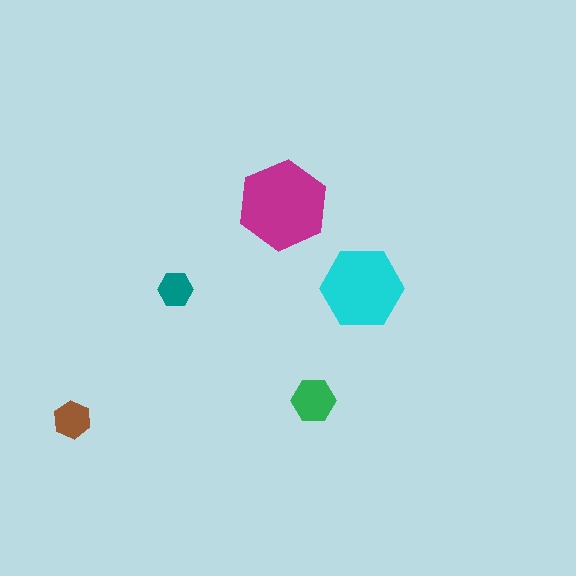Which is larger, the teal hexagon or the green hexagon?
The green one.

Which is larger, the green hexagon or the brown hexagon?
The green one.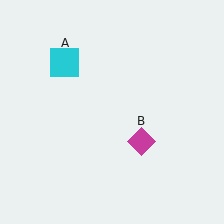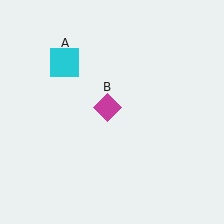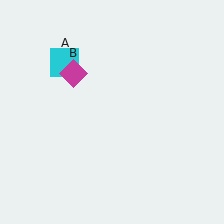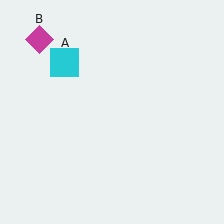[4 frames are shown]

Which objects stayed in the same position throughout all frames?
Cyan square (object A) remained stationary.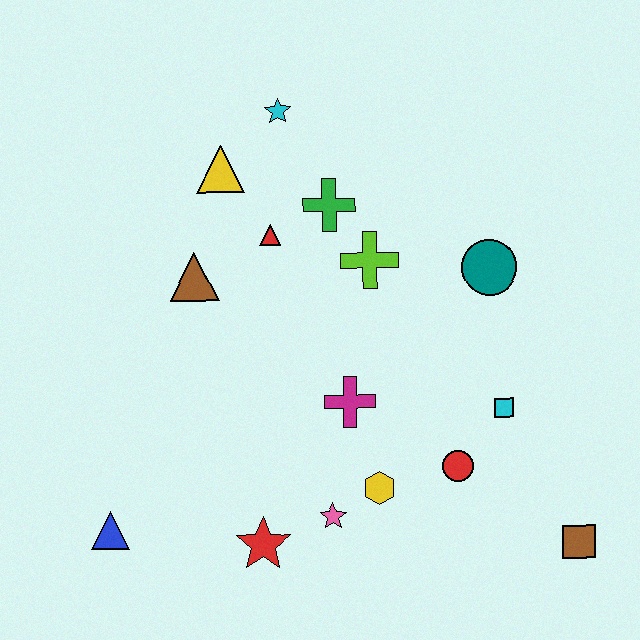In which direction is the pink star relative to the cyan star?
The pink star is below the cyan star.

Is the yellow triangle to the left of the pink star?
Yes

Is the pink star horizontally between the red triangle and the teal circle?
Yes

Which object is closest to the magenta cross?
The yellow hexagon is closest to the magenta cross.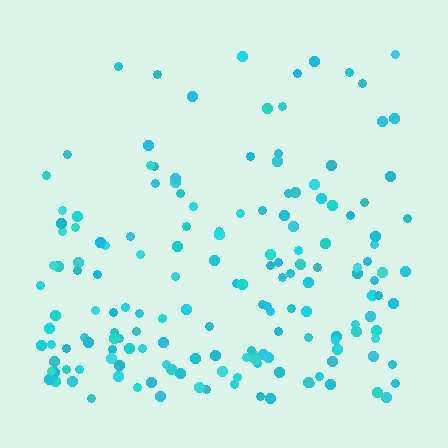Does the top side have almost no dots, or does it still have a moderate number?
Still a moderate number, just noticeably fewer than the bottom.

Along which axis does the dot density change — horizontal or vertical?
Vertical.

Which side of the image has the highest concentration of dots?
The bottom.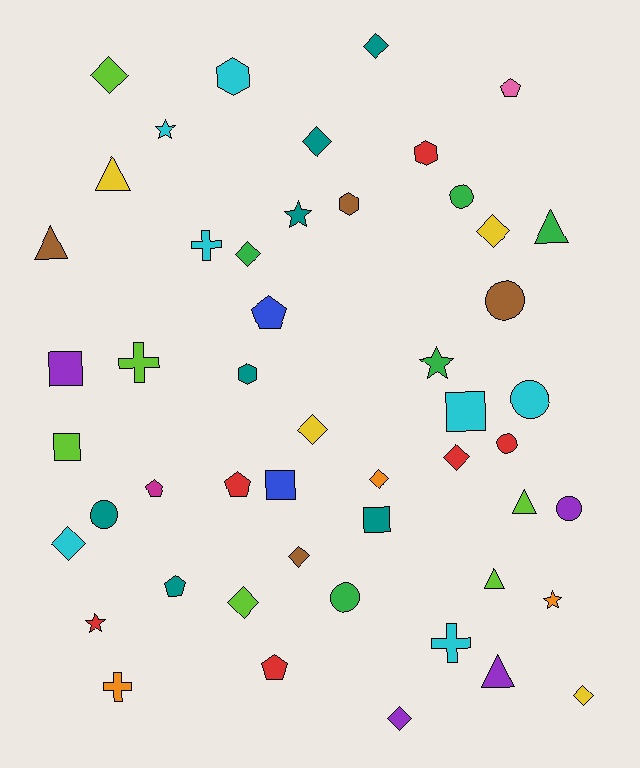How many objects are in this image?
There are 50 objects.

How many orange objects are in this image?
There are 3 orange objects.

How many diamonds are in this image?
There are 13 diamonds.